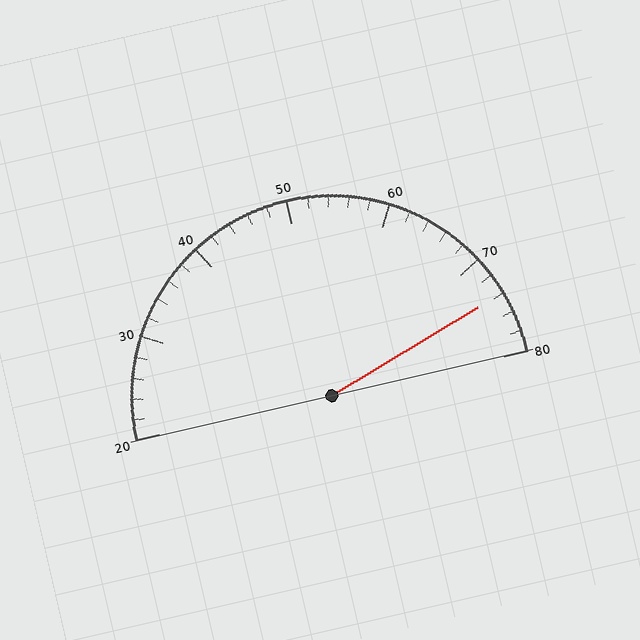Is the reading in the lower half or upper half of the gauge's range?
The reading is in the upper half of the range (20 to 80).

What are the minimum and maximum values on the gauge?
The gauge ranges from 20 to 80.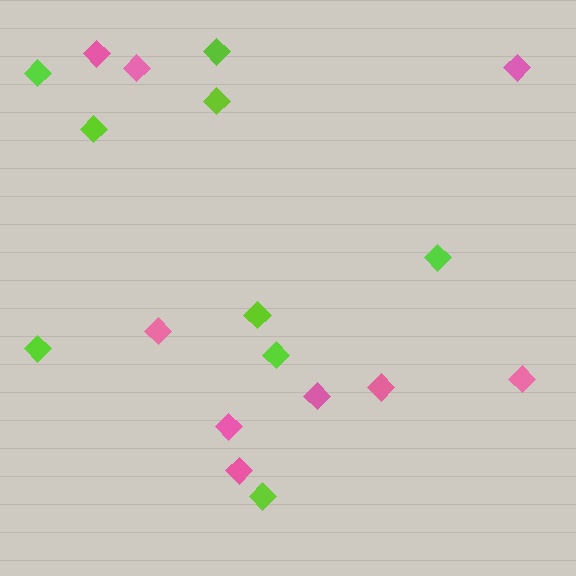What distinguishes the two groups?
There are 2 groups: one group of lime diamonds (9) and one group of pink diamonds (9).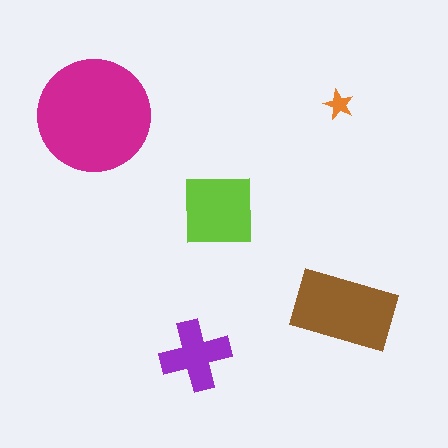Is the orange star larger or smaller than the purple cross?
Smaller.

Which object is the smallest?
The orange star.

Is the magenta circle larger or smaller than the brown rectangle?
Larger.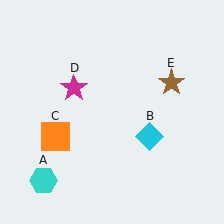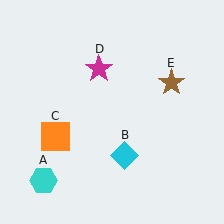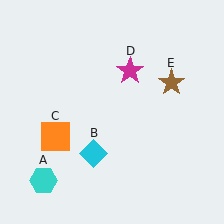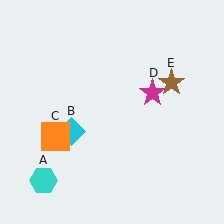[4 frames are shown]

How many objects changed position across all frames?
2 objects changed position: cyan diamond (object B), magenta star (object D).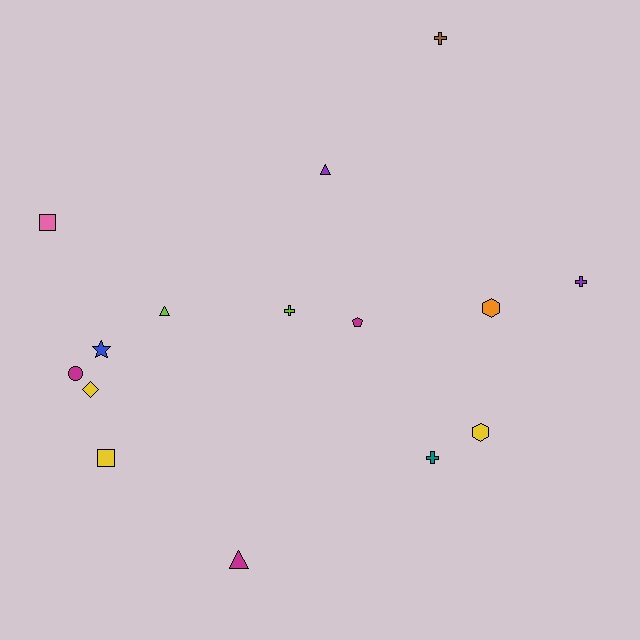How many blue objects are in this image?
There is 1 blue object.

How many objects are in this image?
There are 15 objects.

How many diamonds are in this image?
There is 1 diamond.